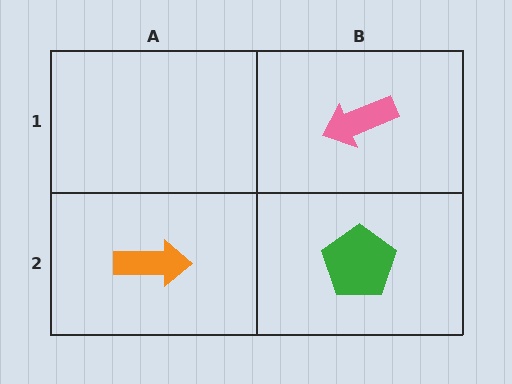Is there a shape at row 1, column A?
No, that cell is empty.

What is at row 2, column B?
A green pentagon.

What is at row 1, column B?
A pink arrow.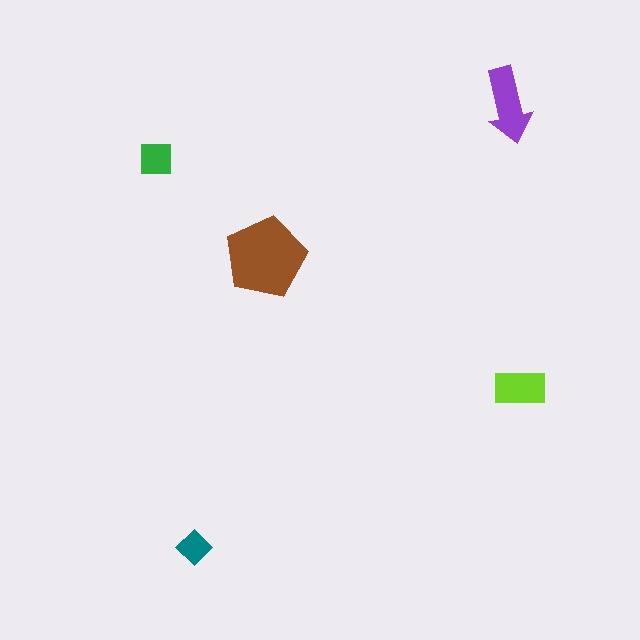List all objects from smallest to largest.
The teal diamond, the green square, the lime rectangle, the purple arrow, the brown pentagon.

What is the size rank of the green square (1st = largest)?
4th.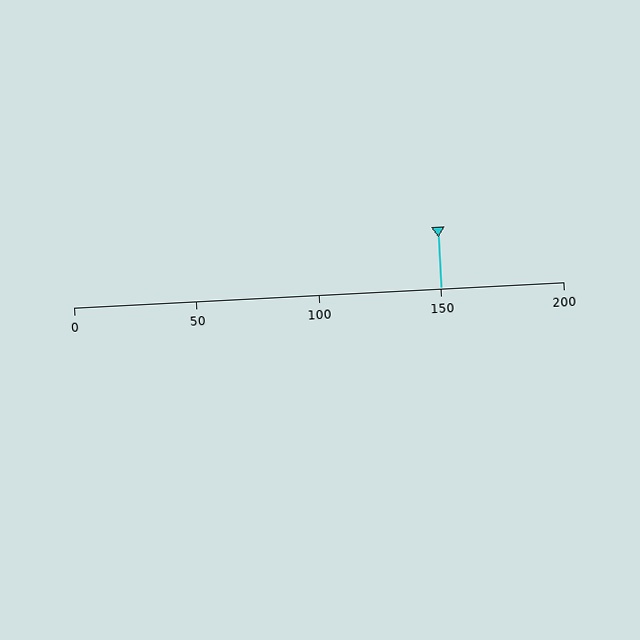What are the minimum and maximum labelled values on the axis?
The axis runs from 0 to 200.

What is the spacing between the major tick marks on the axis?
The major ticks are spaced 50 apart.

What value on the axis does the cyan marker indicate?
The marker indicates approximately 150.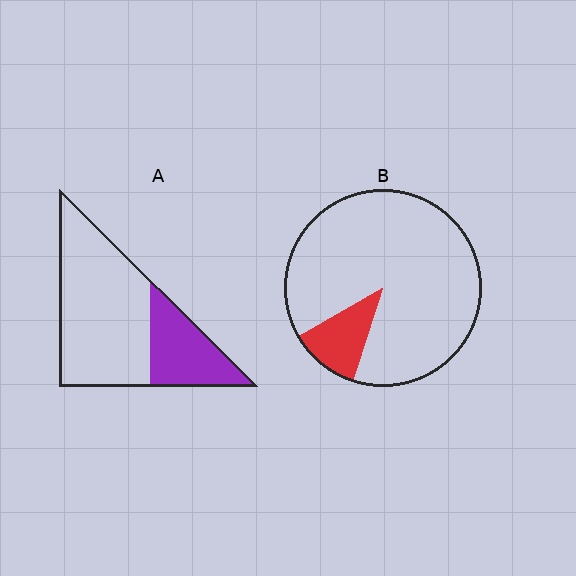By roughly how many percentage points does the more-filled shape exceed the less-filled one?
By roughly 20 percentage points (A over B).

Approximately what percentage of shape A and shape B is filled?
A is approximately 30% and B is approximately 10%.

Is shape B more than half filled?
No.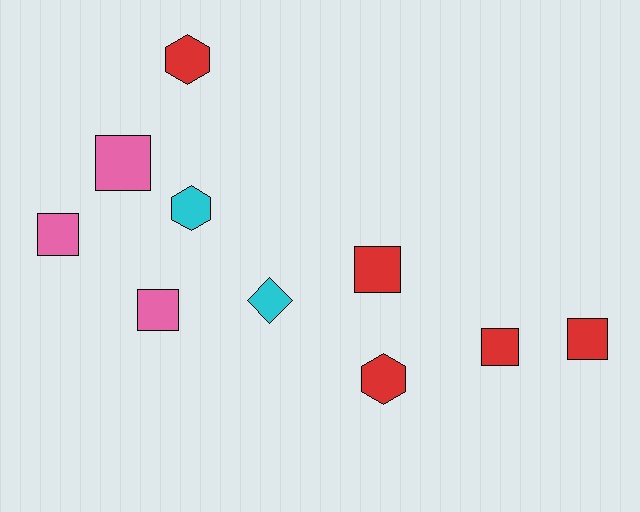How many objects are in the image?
There are 10 objects.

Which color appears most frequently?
Red, with 5 objects.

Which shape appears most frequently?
Square, with 6 objects.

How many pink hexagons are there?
There are no pink hexagons.